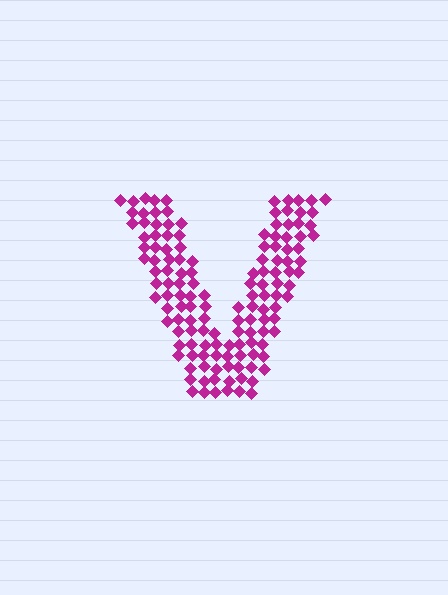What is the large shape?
The large shape is the letter V.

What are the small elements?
The small elements are diamonds.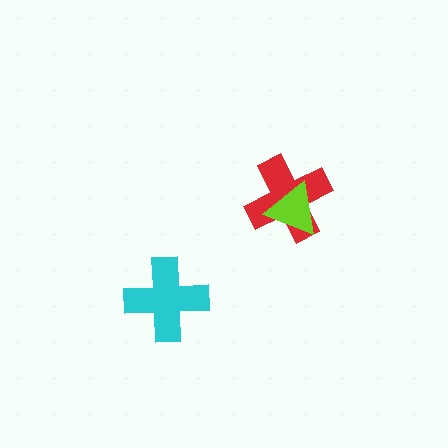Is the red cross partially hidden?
Yes, it is partially covered by another shape.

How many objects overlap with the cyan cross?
0 objects overlap with the cyan cross.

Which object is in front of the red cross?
The lime triangle is in front of the red cross.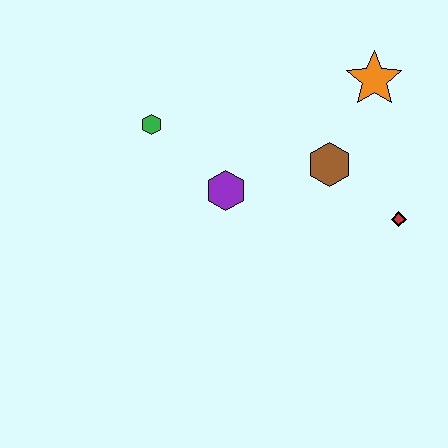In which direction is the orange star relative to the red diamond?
The orange star is above the red diamond.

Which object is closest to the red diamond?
The brown hexagon is closest to the red diamond.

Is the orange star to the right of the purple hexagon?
Yes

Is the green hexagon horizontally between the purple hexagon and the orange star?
No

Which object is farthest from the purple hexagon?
The orange star is farthest from the purple hexagon.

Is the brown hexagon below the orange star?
Yes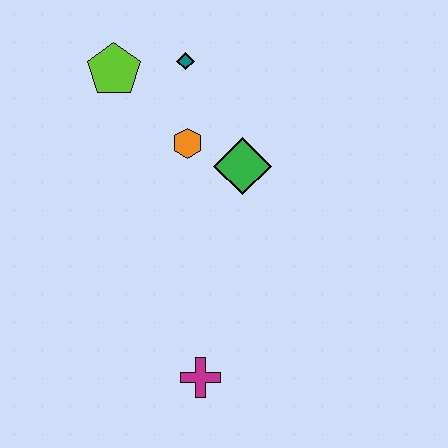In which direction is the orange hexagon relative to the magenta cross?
The orange hexagon is above the magenta cross.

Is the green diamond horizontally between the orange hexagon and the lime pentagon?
No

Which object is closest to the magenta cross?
The green diamond is closest to the magenta cross.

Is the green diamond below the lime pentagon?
Yes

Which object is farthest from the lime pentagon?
The magenta cross is farthest from the lime pentagon.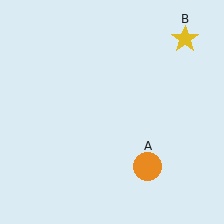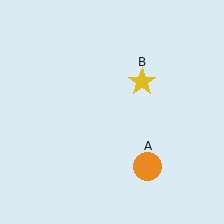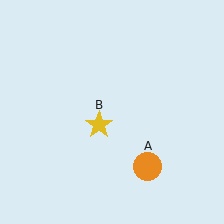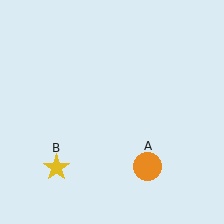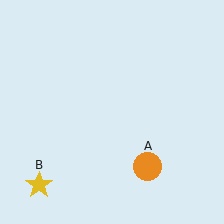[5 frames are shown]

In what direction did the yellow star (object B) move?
The yellow star (object B) moved down and to the left.